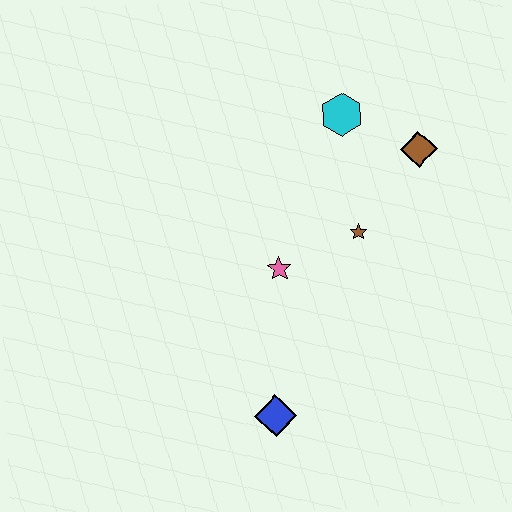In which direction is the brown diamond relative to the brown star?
The brown diamond is above the brown star.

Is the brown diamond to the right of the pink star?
Yes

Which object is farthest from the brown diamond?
The blue diamond is farthest from the brown diamond.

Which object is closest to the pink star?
The brown star is closest to the pink star.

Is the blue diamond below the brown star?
Yes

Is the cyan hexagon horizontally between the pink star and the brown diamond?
Yes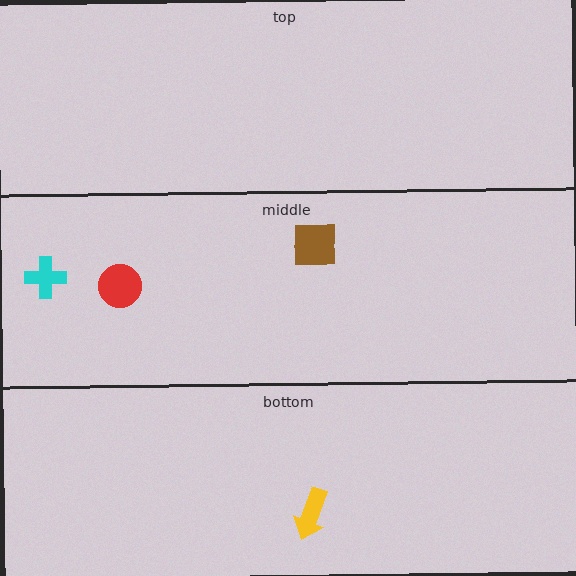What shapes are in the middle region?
The brown square, the cyan cross, the red circle.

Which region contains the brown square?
The middle region.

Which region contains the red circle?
The middle region.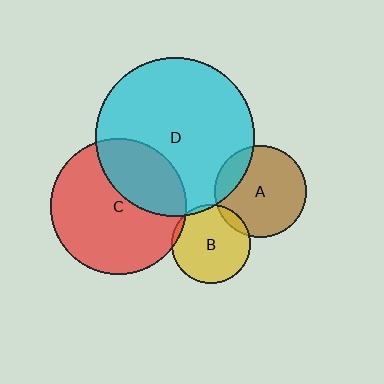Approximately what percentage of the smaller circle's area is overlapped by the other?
Approximately 5%.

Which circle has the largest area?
Circle D (cyan).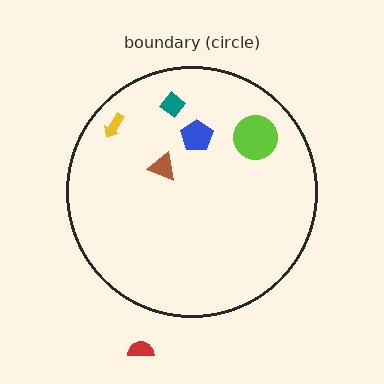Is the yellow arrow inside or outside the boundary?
Inside.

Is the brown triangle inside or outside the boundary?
Inside.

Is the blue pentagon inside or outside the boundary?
Inside.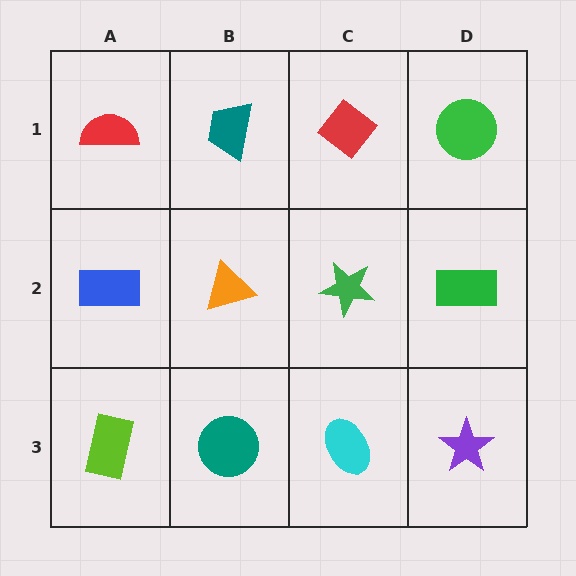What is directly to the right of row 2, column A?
An orange triangle.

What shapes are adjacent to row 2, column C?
A red diamond (row 1, column C), a cyan ellipse (row 3, column C), an orange triangle (row 2, column B), a green rectangle (row 2, column D).